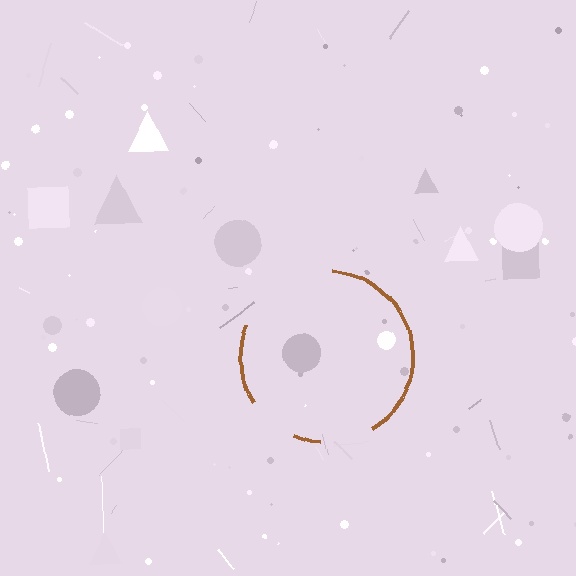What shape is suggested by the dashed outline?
The dashed outline suggests a circle.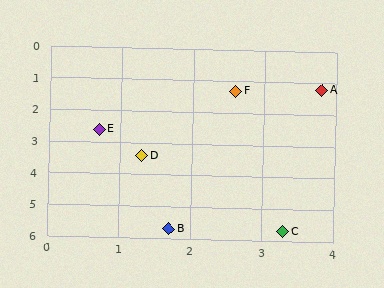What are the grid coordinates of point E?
Point E is at approximately (0.7, 2.6).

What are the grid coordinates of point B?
Point B is at approximately (1.7, 5.7).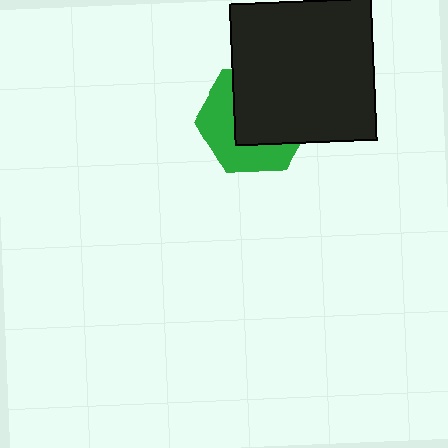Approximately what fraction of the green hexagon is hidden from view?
Roughly 57% of the green hexagon is hidden behind the black square.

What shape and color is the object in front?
The object in front is a black square.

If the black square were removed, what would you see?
You would see the complete green hexagon.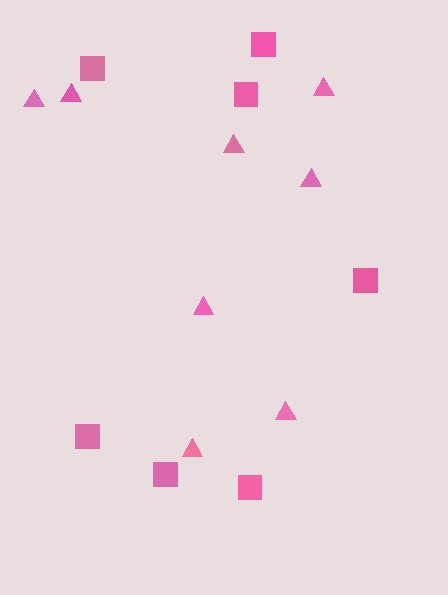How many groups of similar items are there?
There are 2 groups: one group of squares (7) and one group of triangles (8).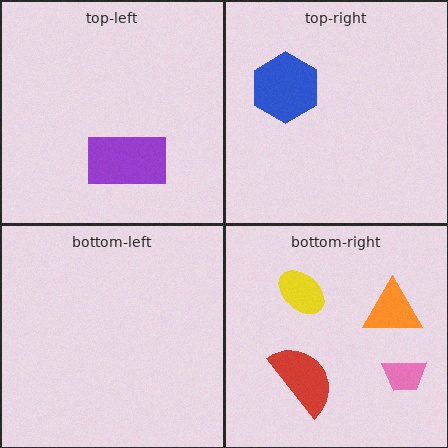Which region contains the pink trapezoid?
The bottom-right region.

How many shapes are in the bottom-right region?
4.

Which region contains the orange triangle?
The bottom-right region.